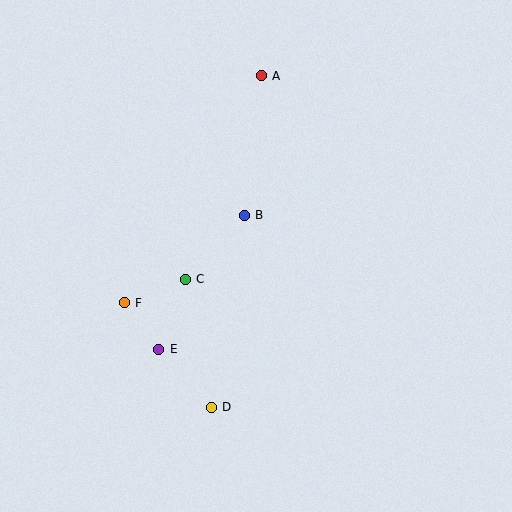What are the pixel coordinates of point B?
Point B is at (244, 215).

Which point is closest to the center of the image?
Point B at (244, 215) is closest to the center.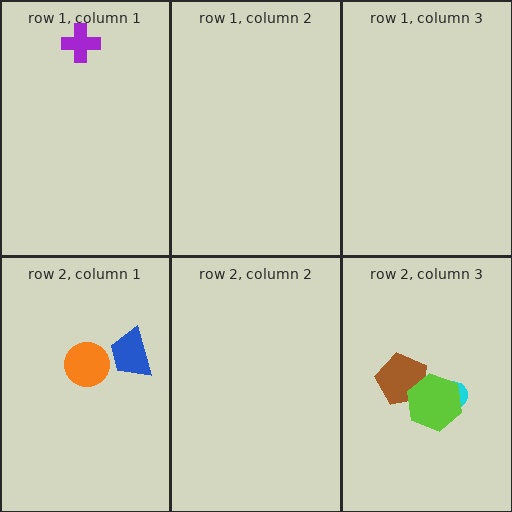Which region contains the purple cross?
The row 1, column 1 region.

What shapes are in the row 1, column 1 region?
The purple cross.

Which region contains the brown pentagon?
The row 2, column 3 region.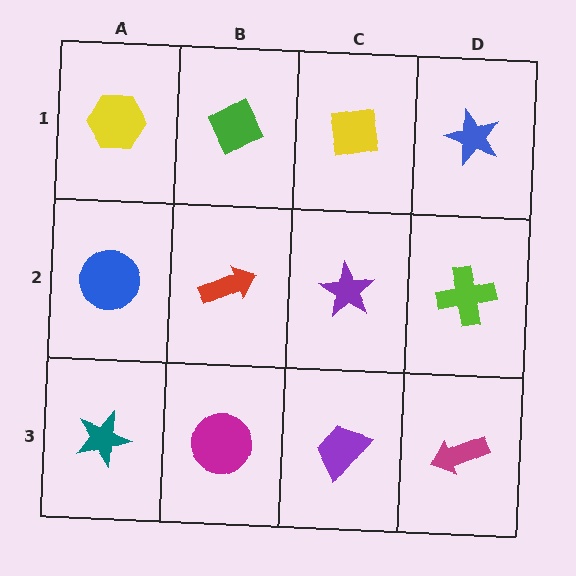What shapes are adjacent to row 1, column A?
A blue circle (row 2, column A), a green diamond (row 1, column B).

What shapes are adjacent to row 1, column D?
A lime cross (row 2, column D), a yellow square (row 1, column C).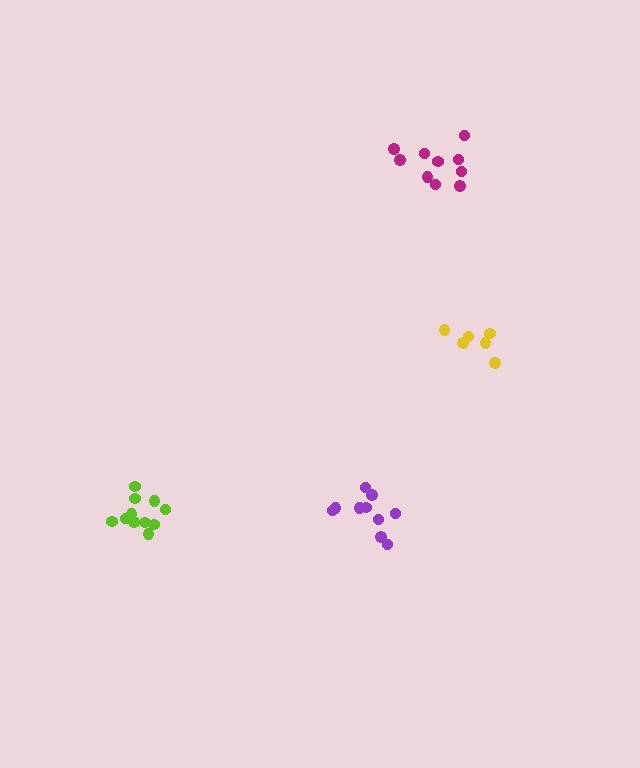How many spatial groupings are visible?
There are 4 spatial groupings.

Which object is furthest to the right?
The yellow cluster is rightmost.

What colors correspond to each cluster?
The clusters are colored: lime, purple, yellow, magenta.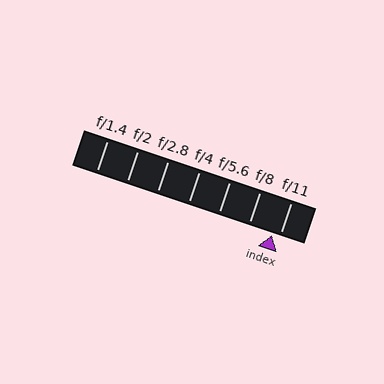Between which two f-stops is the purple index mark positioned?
The index mark is between f/8 and f/11.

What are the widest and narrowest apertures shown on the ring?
The widest aperture shown is f/1.4 and the narrowest is f/11.